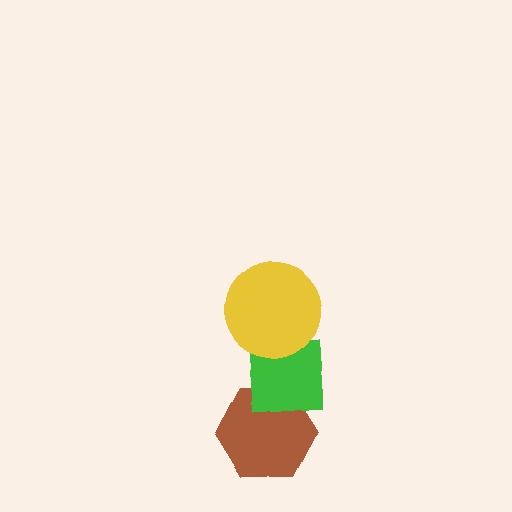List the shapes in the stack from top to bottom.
From top to bottom: the yellow circle, the green square, the brown hexagon.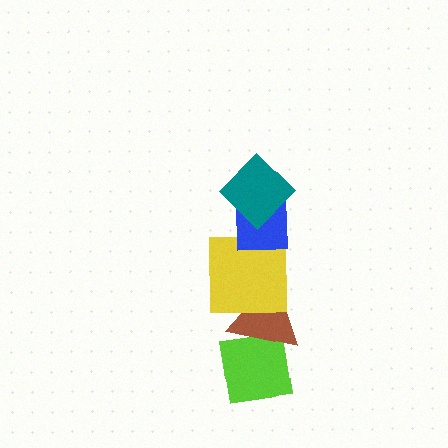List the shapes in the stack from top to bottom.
From top to bottom: the teal diamond, the blue square, the yellow square, the brown triangle, the lime square.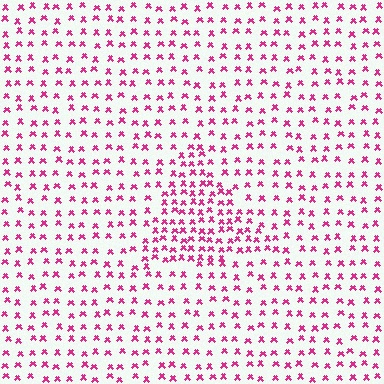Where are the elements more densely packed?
The elements are more densely packed inside the triangle boundary.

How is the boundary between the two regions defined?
The boundary is defined by a change in element density (approximately 1.9x ratio). All elements are the same color, size, and shape.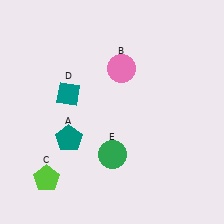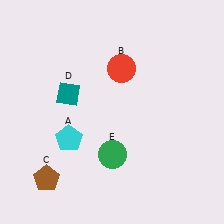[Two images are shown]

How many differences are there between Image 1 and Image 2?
There are 3 differences between the two images.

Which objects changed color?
A changed from teal to cyan. B changed from pink to red. C changed from lime to brown.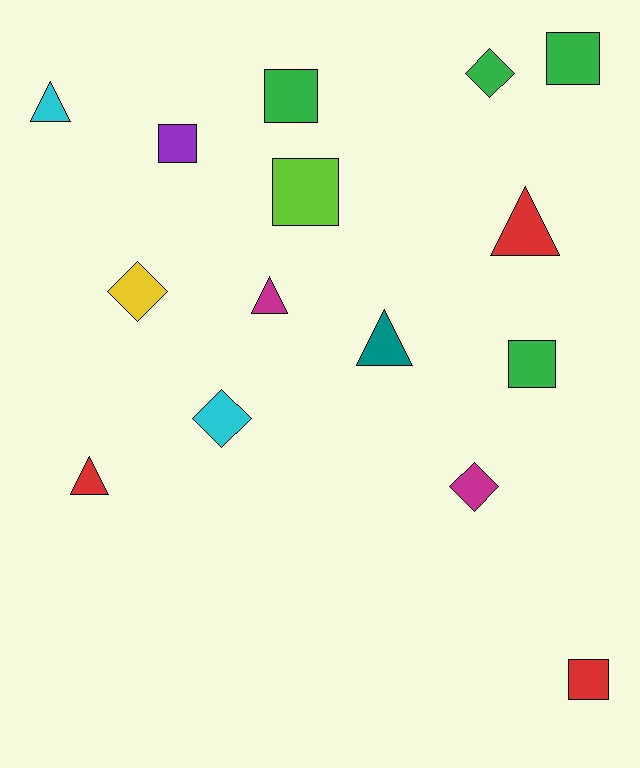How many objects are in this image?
There are 15 objects.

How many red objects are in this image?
There are 3 red objects.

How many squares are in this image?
There are 6 squares.